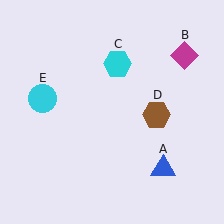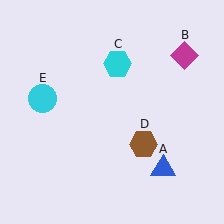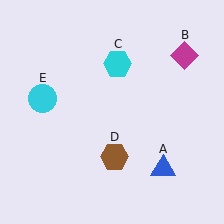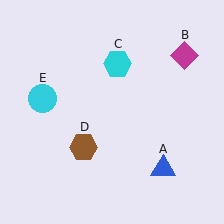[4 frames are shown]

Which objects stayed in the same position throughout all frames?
Blue triangle (object A) and magenta diamond (object B) and cyan hexagon (object C) and cyan circle (object E) remained stationary.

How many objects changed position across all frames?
1 object changed position: brown hexagon (object D).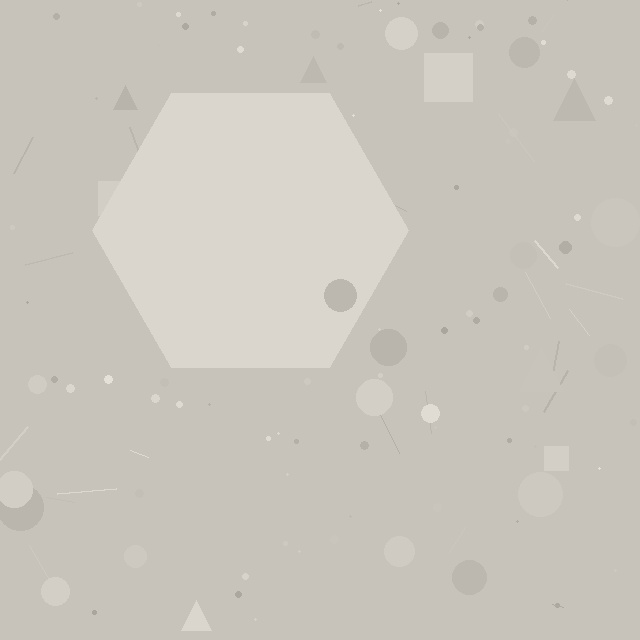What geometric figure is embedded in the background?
A hexagon is embedded in the background.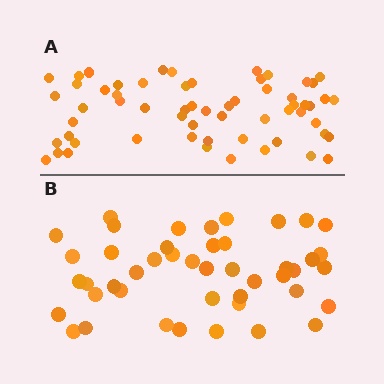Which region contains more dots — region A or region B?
Region A (the top region) has more dots.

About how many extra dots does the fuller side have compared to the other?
Region A has approximately 15 more dots than region B.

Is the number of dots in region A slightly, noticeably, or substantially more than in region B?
Region A has noticeably more, but not dramatically so. The ratio is roughly 1.3 to 1.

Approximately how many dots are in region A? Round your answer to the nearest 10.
About 60 dots.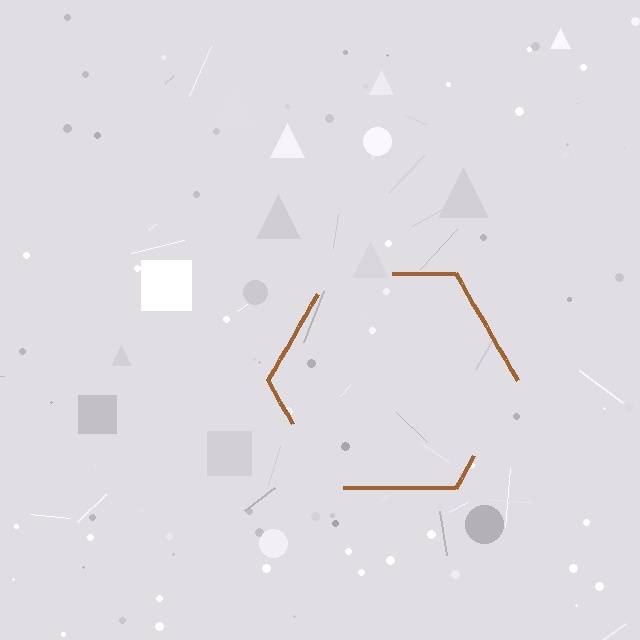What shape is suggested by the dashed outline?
The dashed outline suggests a hexagon.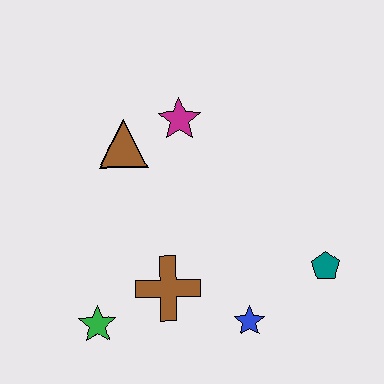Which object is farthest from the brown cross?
The magenta star is farthest from the brown cross.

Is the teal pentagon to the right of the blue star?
Yes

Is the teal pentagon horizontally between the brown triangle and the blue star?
No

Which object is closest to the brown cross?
The green star is closest to the brown cross.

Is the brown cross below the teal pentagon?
Yes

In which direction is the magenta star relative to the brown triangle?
The magenta star is to the right of the brown triangle.